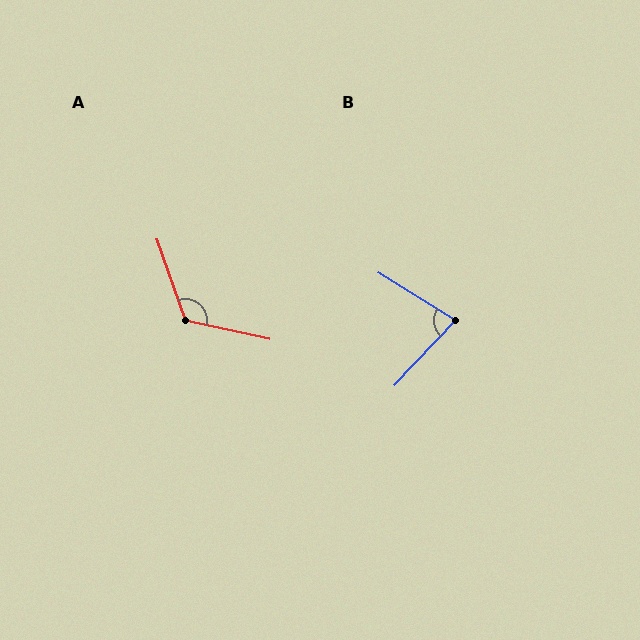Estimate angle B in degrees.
Approximately 79 degrees.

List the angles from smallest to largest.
B (79°), A (122°).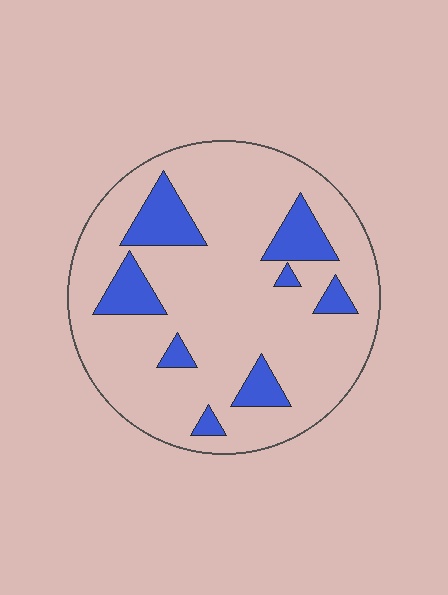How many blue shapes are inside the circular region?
8.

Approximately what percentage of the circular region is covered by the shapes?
Approximately 15%.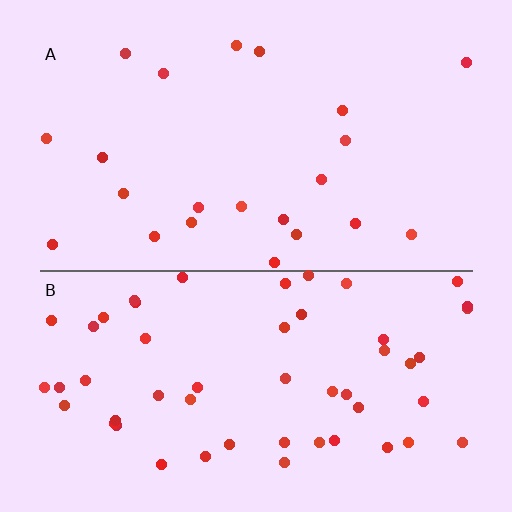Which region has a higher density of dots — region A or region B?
B (the bottom).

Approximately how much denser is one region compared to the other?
Approximately 2.4× — region B over region A.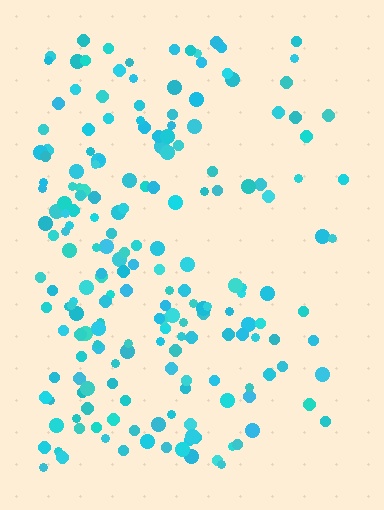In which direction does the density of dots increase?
From right to left, with the left side densest.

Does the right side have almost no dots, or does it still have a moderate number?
Still a moderate number, just noticeably fewer than the left.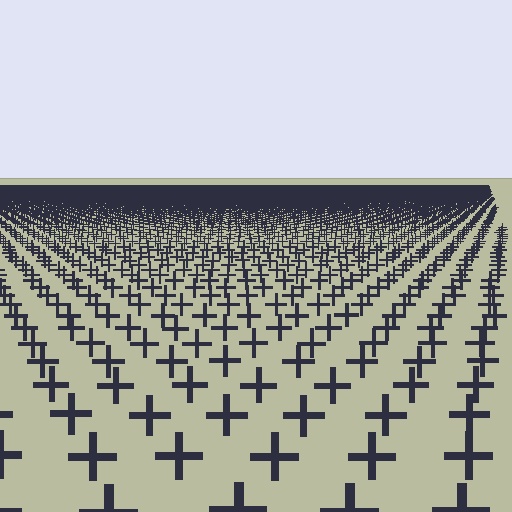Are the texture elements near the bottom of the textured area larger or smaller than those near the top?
Larger. Near the bottom, elements are closer to the viewer and appear at a bigger on-screen size.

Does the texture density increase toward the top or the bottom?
Density increases toward the top.